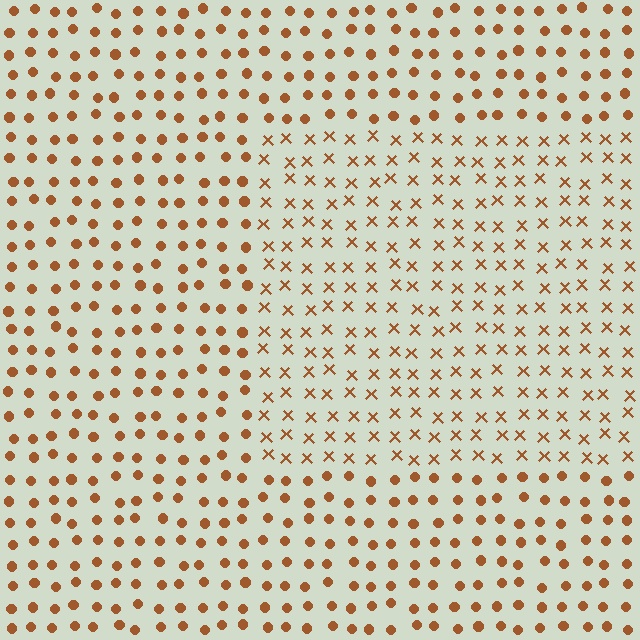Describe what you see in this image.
The image is filled with small brown elements arranged in a uniform grid. A rectangle-shaped region contains X marks, while the surrounding area contains circles. The boundary is defined purely by the change in element shape.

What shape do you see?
I see a rectangle.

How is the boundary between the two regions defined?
The boundary is defined by a change in element shape: X marks inside vs. circles outside. All elements share the same color and spacing.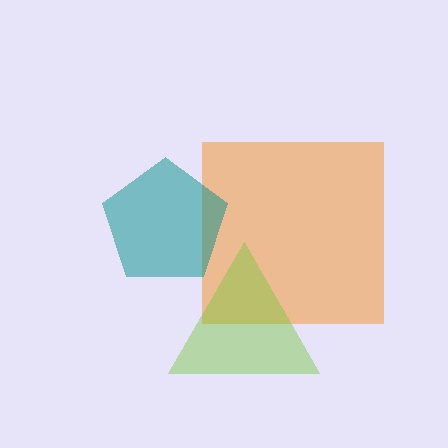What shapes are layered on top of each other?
The layered shapes are: an orange square, a lime triangle, a teal pentagon.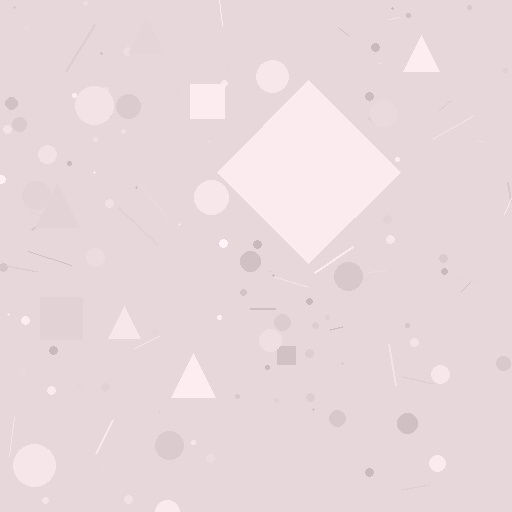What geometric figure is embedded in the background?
A diamond is embedded in the background.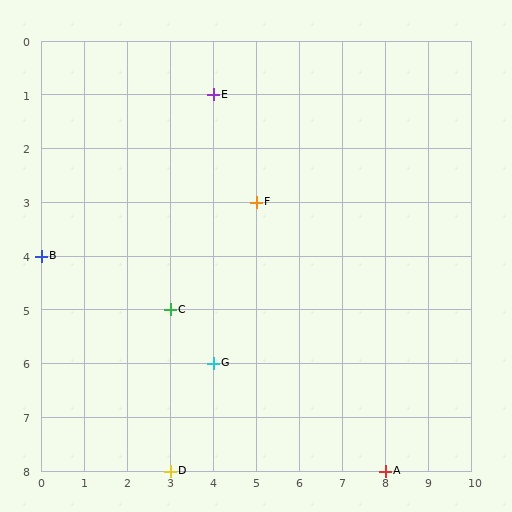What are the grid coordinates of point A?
Point A is at grid coordinates (8, 8).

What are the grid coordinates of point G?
Point G is at grid coordinates (4, 6).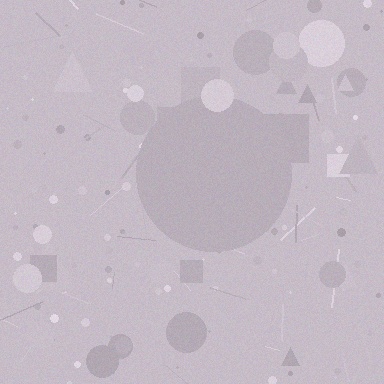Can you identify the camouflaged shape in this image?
The camouflaged shape is a circle.